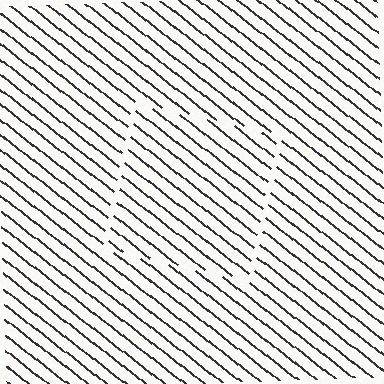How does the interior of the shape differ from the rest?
The interior of the shape contains the same grating, shifted by half a period — the contour is defined by the phase discontinuity where line-ends from the inner and outer gratings abut.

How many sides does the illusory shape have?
4 sides — the line-ends trace a square.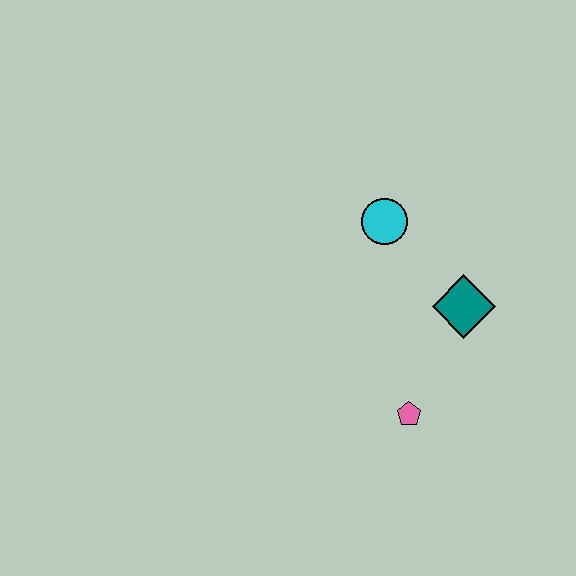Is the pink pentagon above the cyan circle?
No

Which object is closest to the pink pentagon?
The teal diamond is closest to the pink pentagon.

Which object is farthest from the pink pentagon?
The cyan circle is farthest from the pink pentagon.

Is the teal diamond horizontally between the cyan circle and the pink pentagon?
No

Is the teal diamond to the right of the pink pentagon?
Yes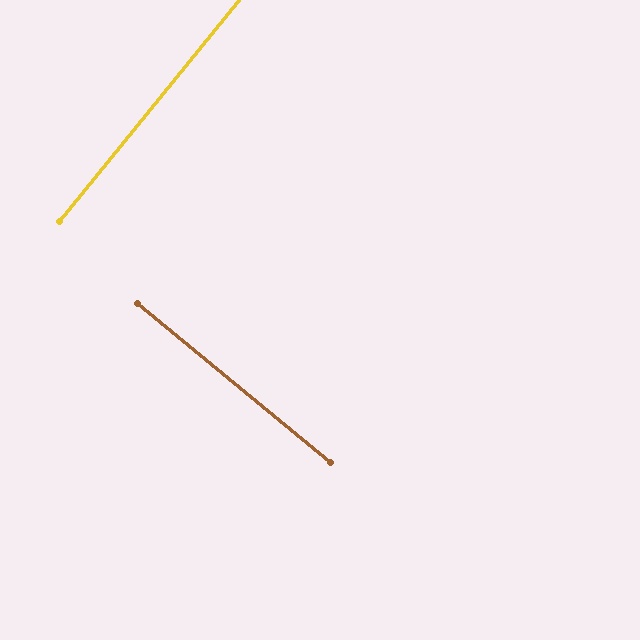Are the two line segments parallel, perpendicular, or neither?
Perpendicular — they meet at approximately 90°.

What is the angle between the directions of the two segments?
Approximately 90 degrees.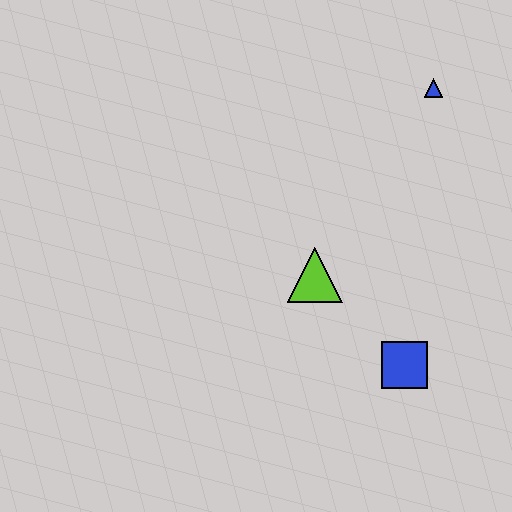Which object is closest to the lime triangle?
The blue square is closest to the lime triangle.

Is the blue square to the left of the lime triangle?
No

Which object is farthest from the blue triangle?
The blue square is farthest from the blue triangle.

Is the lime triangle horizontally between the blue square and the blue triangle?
No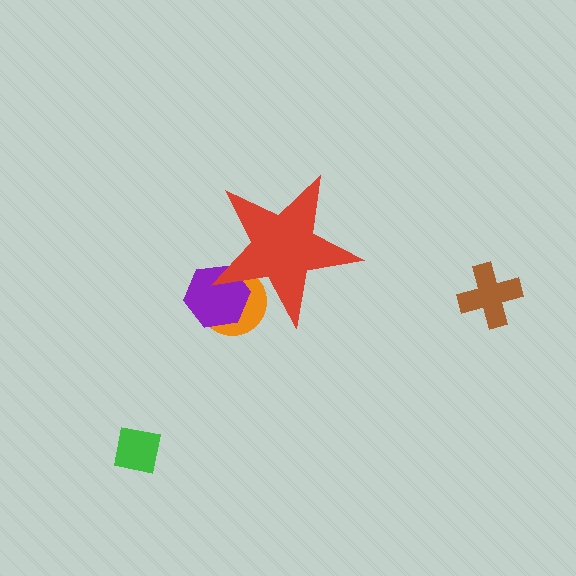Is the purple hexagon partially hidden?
Yes, the purple hexagon is partially hidden behind the red star.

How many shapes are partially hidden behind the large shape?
2 shapes are partially hidden.